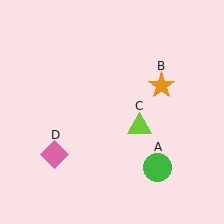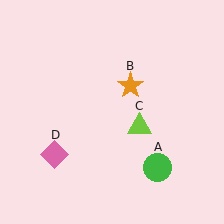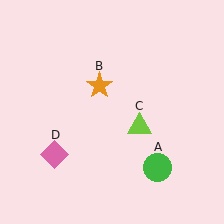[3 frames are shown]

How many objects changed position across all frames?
1 object changed position: orange star (object B).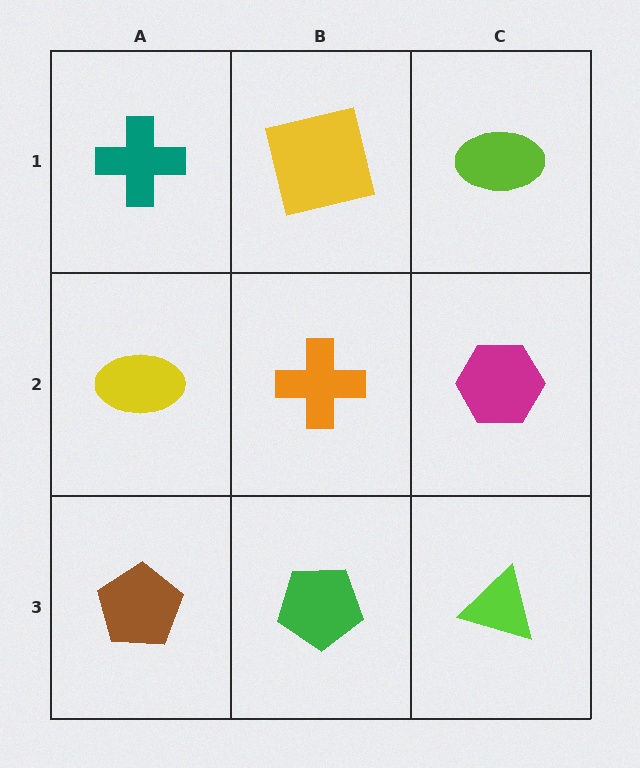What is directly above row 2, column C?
A lime ellipse.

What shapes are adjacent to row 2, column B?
A yellow square (row 1, column B), a green pentagon (row 3, column B), a yellow ellipse (row 2, column A), a magenta hexagon (row 2, column C).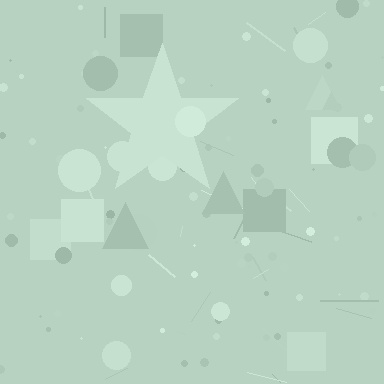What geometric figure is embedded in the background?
A star is embedded in the background.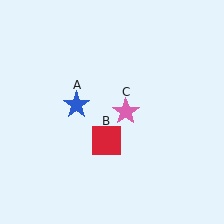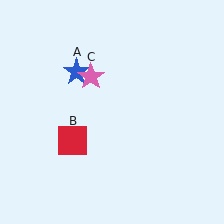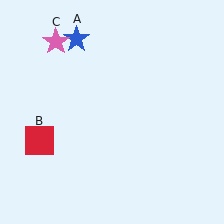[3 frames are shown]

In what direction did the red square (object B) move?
The red square (object B) moved left.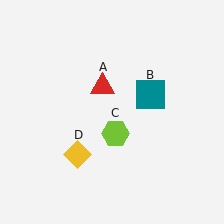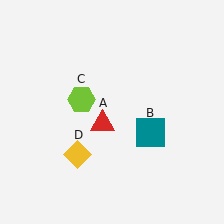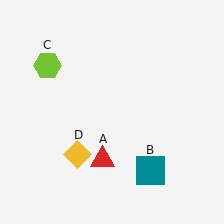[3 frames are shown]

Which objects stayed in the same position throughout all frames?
Yellow diamond (object D) remained stationary.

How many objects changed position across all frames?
3 objects changed position: red triangle (object A), teal square (object B), lime hexagon (object C).